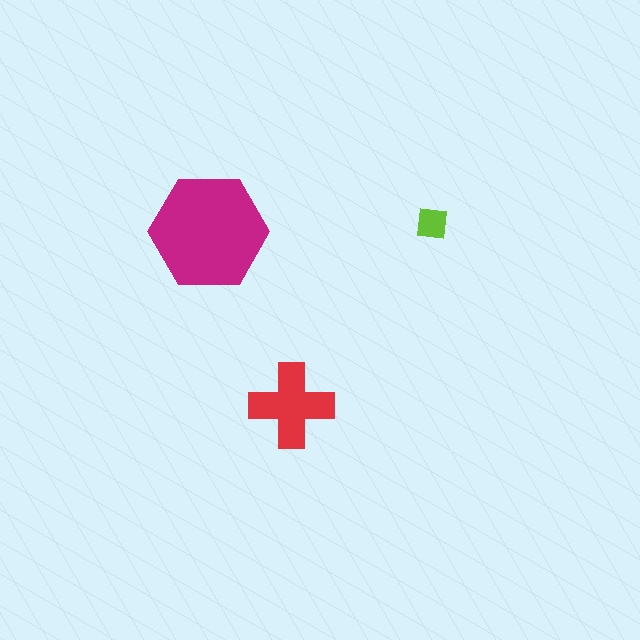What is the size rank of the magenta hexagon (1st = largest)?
1st.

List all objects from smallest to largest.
The lime square, the red cross, the magenta hexagon.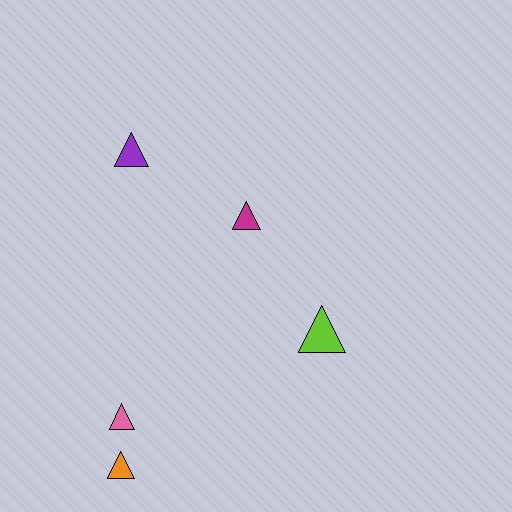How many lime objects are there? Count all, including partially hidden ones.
There is 1 lime object.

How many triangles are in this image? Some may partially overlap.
There are 5 triangles.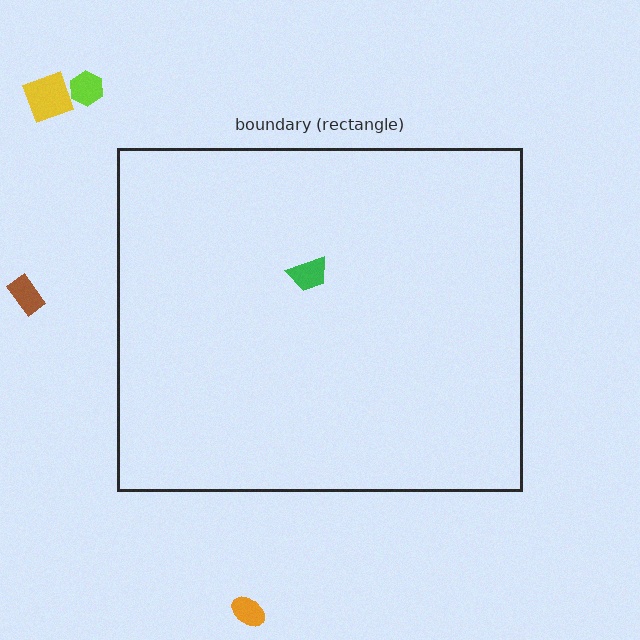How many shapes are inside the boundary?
1 inside, 4 outside.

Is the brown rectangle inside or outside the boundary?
Outside.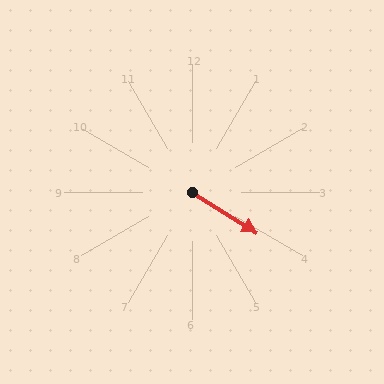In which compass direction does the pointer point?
Southeast.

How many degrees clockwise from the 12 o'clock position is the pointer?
Approximately 122 degrees.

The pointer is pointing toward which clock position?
Roughly 4 o'clock.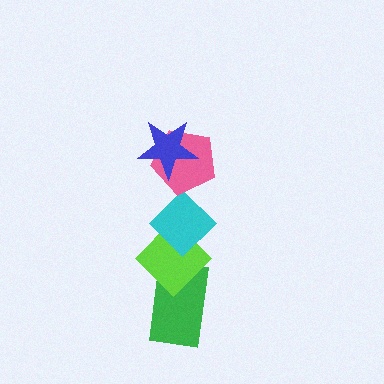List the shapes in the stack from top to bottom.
From top to bottom: the blue star, the pink pentagon, the cyan diamond, the lime diamond, the green rectangle.